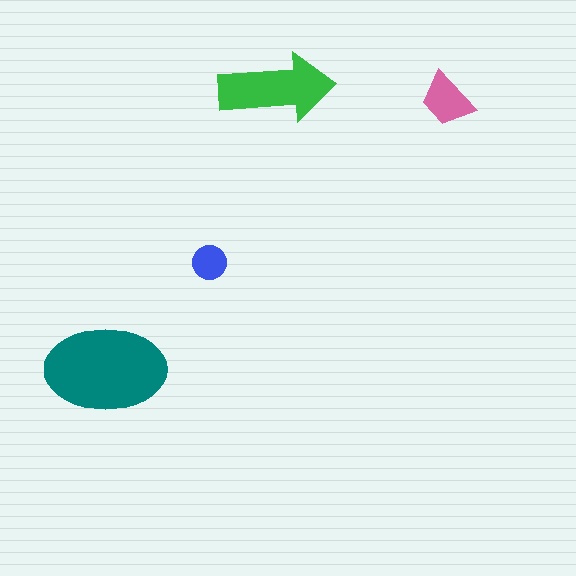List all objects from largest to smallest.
The teal ellipse, the green arrow, the pink trapezoid, the blue circle.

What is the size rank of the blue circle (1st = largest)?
4th.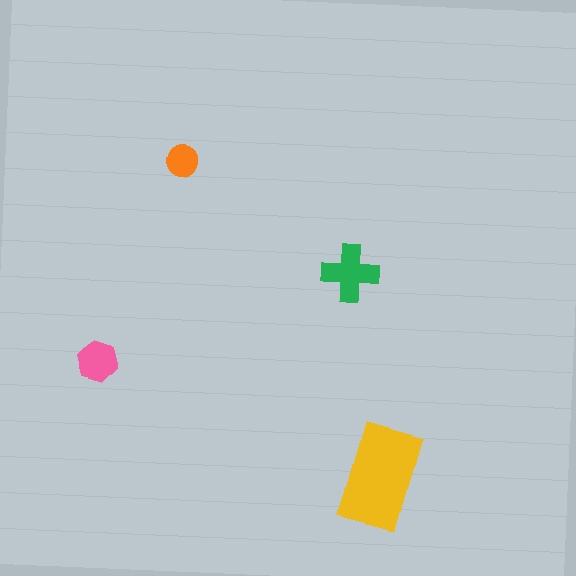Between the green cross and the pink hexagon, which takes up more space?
The green cross.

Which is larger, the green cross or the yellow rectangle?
The yellow rectangle.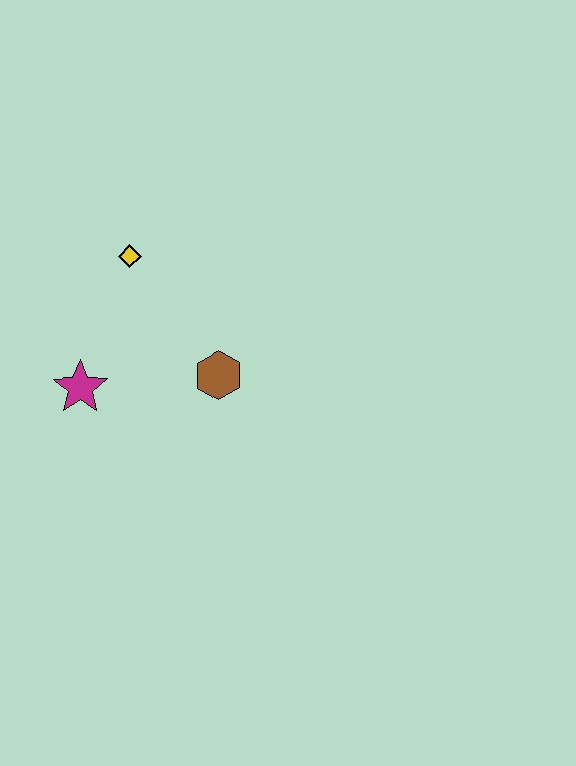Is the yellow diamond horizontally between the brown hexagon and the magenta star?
Yes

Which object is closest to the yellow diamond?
The magenta star is closest to the yellow diamond.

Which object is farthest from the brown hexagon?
The yellow diamond is farthest from the brown hexagon.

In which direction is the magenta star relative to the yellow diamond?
The magenta star is below the yellow diamond.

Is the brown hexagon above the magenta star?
Yes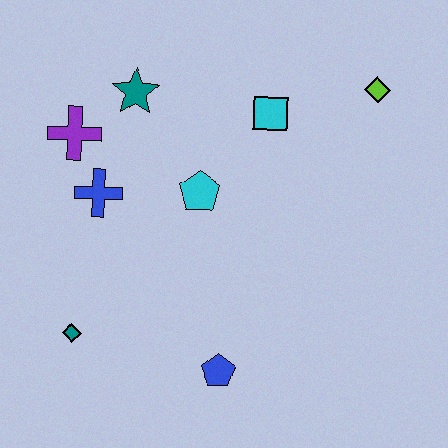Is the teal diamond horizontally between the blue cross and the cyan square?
No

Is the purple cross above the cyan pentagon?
Yes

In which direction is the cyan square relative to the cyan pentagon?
The cyan square is above the cyan pentagon.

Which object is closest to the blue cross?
The purple cross is closest to the blue cross.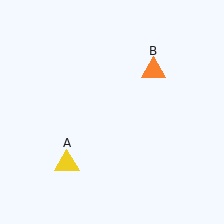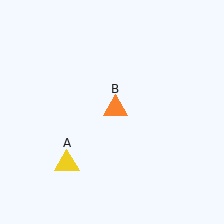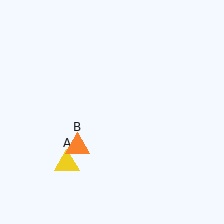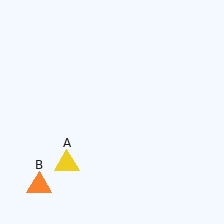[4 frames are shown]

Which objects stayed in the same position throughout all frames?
Yellow triangle (object A) remained stationary.